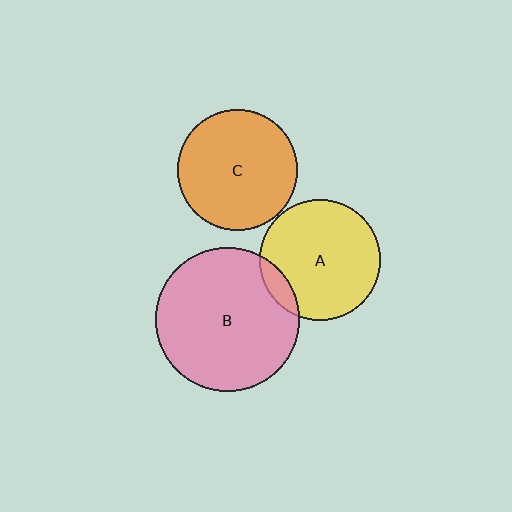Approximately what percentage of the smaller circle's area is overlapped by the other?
Approximately 10%.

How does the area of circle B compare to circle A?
Approximately 1.4 times.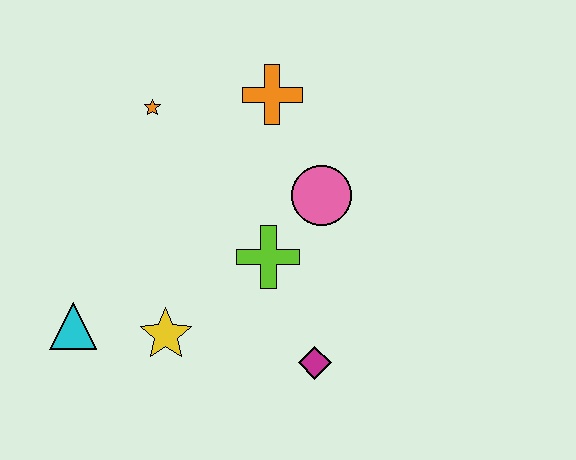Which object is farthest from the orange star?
The magenta diamond is farthest from the orange star.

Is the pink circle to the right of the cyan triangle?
Yes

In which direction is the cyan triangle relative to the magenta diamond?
The cyan triangle is to the left of the magenta diamond.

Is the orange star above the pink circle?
Yes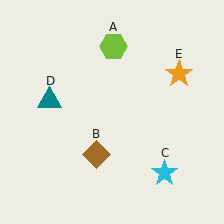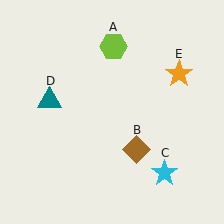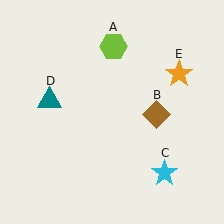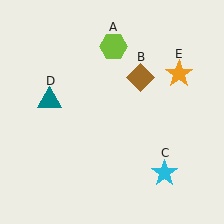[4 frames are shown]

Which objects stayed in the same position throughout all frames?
Lime hexagon (object A) and cyan star (object C) and teal triangle (object D) and orange star (object E) remained stationary.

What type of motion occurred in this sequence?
The brown diamond (object B) rotated counterclockwise around the center of the scene.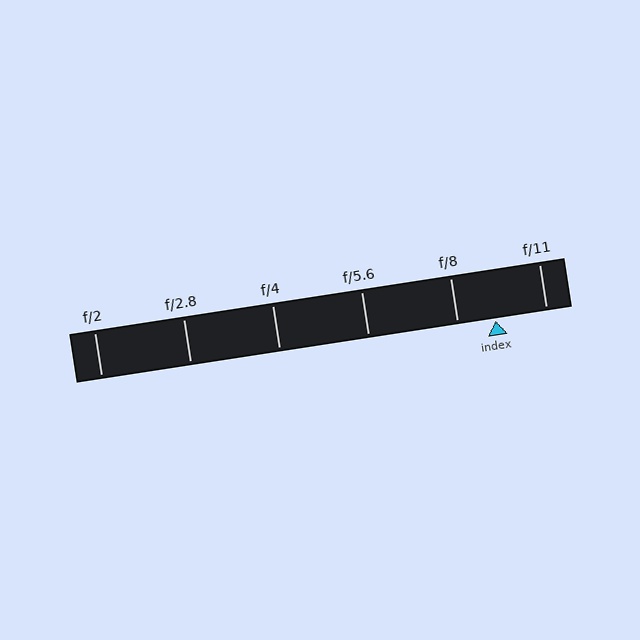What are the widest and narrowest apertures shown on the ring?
The widest aperture shown is f/2 and the narrowest is f/11.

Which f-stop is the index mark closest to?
The index mark is closest to f/8.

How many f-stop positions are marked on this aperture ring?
There are 6 f-stop positions marked.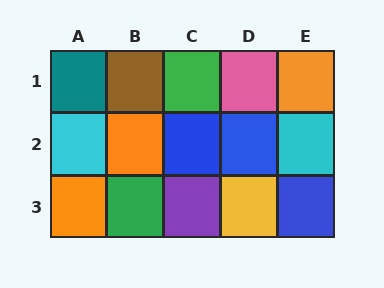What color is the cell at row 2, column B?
Orange.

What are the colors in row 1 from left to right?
Teal, brown, green, pink, orange.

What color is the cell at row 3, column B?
Green.